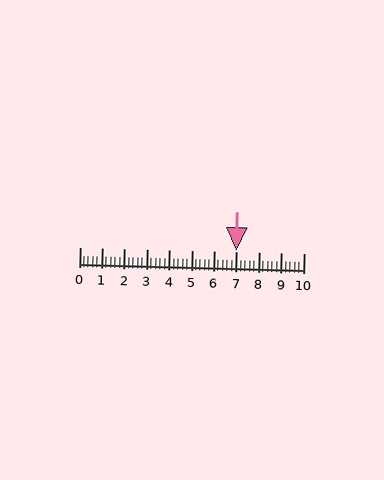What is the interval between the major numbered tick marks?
The major tick marks are spaced 1 units apart.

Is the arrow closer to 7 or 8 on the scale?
The arrow is closer to 7.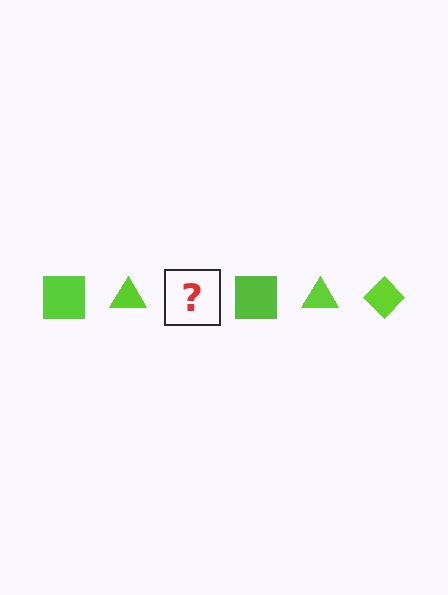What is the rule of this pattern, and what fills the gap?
The rule is that the pattern cycles through square, triangle, diamond shapes in lime. The gap should be filled with a lime diamond.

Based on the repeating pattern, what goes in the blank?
The blank should be a lime diamond.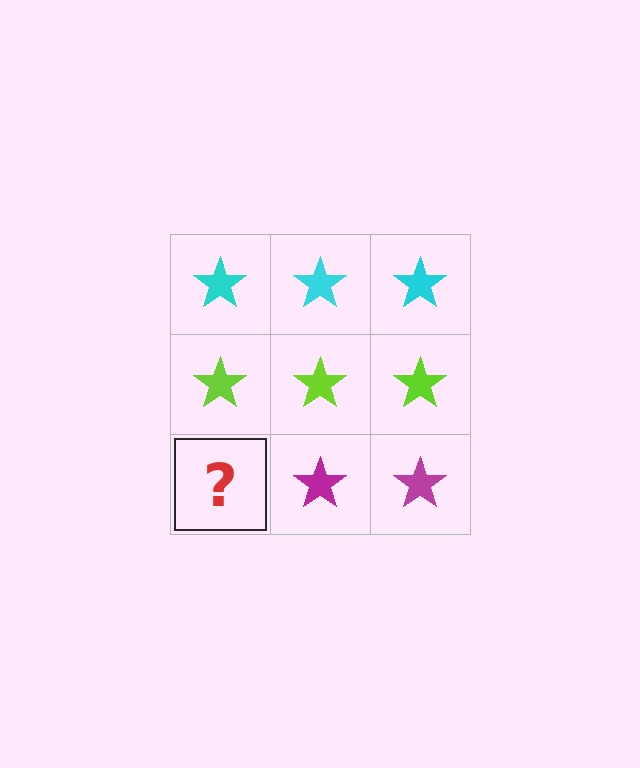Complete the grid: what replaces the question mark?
The question mark should be replaced with a magenta star.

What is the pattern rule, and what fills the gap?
The rule is that each row has a consistent color. The gap should be filled with a magenta star.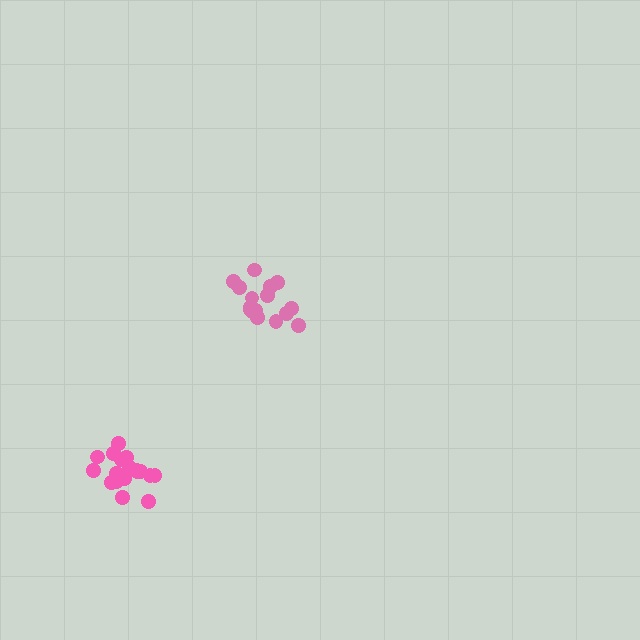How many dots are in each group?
Group 1: 16 dots, Group 2: 18 dots (34 total).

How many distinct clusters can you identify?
There are 2 distinct clusters.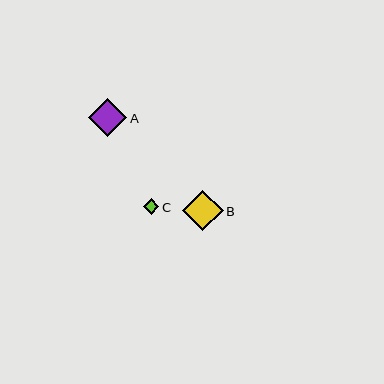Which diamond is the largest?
Diamond B is the largest with a size of approximately 40 pixels.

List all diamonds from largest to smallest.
From largest to smallest: B, A, C.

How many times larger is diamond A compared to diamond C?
Diamond A is approximately 2.4 times the size of diamond C.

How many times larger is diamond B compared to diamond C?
Diamond B is approximately 2.6 times the size of diamond C.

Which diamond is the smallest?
Diamond C is the smallest with a size of approximately 16 pixels.